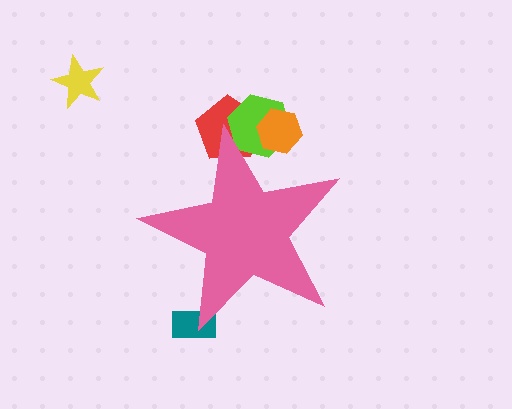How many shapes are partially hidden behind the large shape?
4 shapes are partially hidden.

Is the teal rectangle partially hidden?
Yes, the teal rectangle is partially hidden behind the pink star.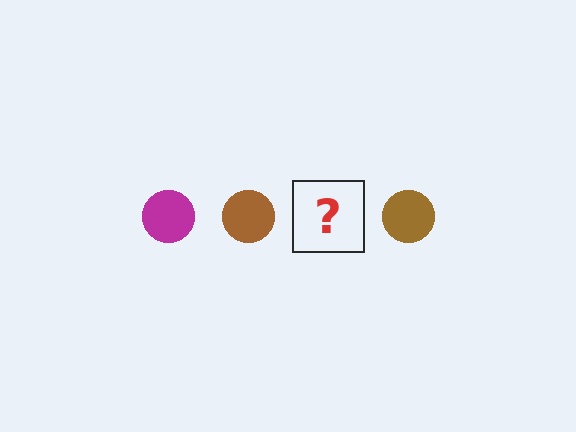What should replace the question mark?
The question mark should be replaced with a magenta circle.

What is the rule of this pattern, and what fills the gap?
The rule is that the pattern cycles through magenta, brown circles. The gap should be filled with a magenta circle.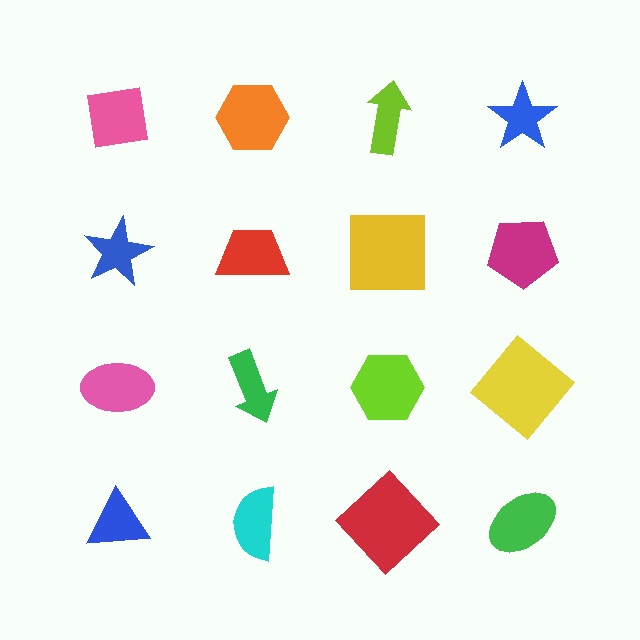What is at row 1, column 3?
A lime arrow.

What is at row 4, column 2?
A cyan semicircle.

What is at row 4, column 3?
A red diamond.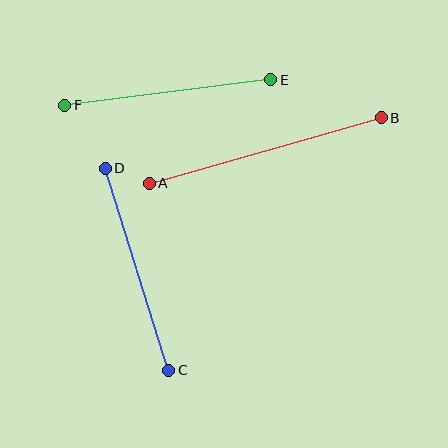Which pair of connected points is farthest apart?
Points A and B are farthest apart.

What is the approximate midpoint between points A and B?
The midpoint is at approximately (265, 150) pixels.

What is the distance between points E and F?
The distance is approximately 208 pixels.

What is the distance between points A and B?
The distance is approximately 241 pixels.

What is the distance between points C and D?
The distance is approximately 212 pixels.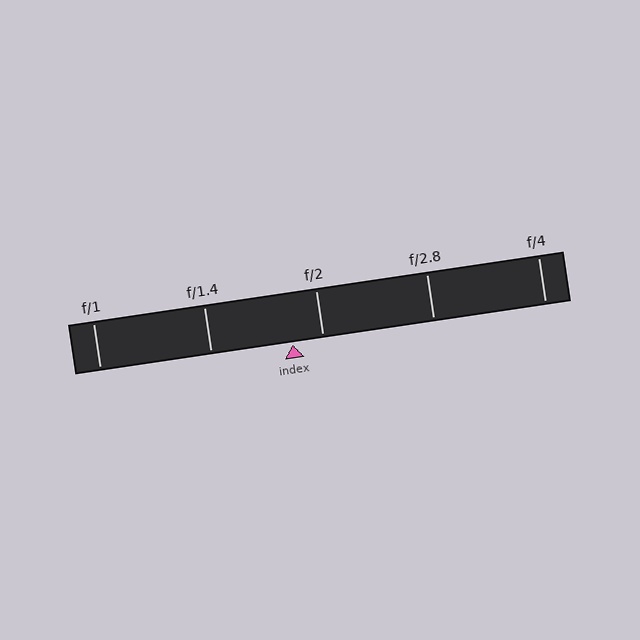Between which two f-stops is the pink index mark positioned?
The index mark is between f/1.4 and f/2.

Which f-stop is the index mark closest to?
The index mark is closest to f/2.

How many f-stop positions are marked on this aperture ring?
There are 5 f-stop positions marked.